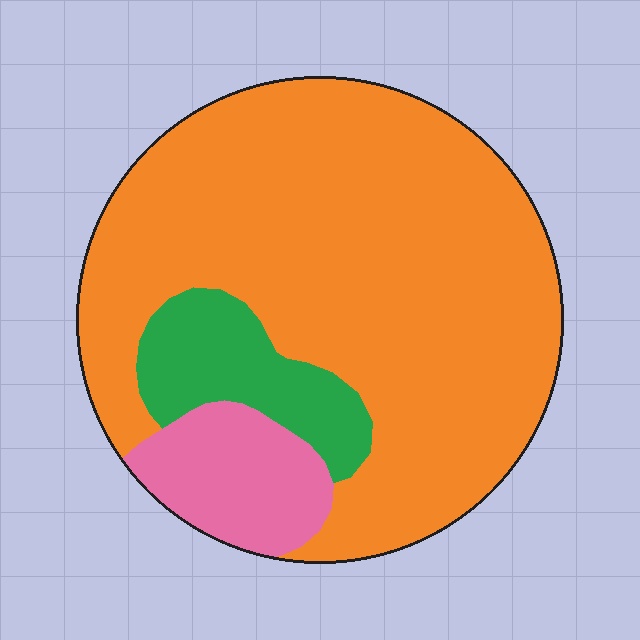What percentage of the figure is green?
Green takes up less than a quarter of the figure.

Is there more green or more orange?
Orange.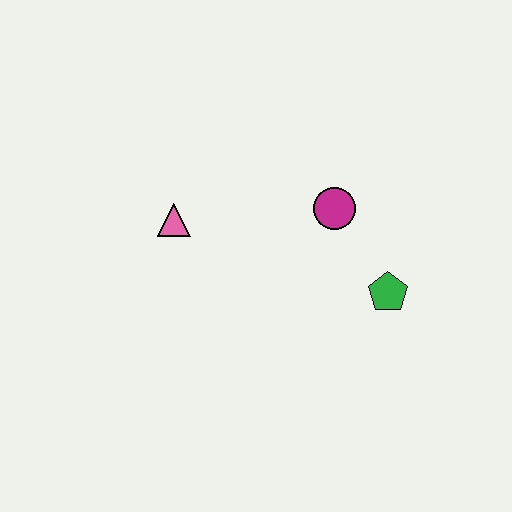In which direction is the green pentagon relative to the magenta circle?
The green pentagon is below the magenta circle.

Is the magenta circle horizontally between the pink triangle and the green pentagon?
Yes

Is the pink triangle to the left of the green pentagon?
Yes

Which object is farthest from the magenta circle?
The pink triangle is farthest from the magenta circle.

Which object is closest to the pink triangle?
The magenta circle is closest to the pink triangle.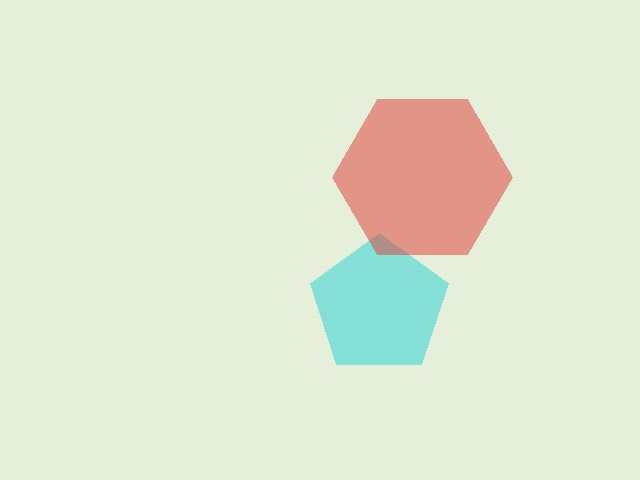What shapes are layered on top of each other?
The layered shapes are: a cyan pentagon, a red hexagon.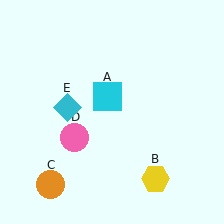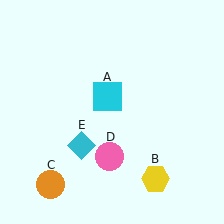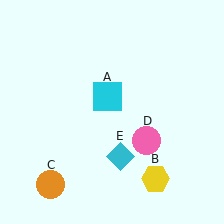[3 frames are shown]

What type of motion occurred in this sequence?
The pink circle (object D), cyan diamond (object E) rotated counterclockwise around the center of the scene.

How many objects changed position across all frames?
2 objects changed position: pink circle (object D), cyan diamond (object E).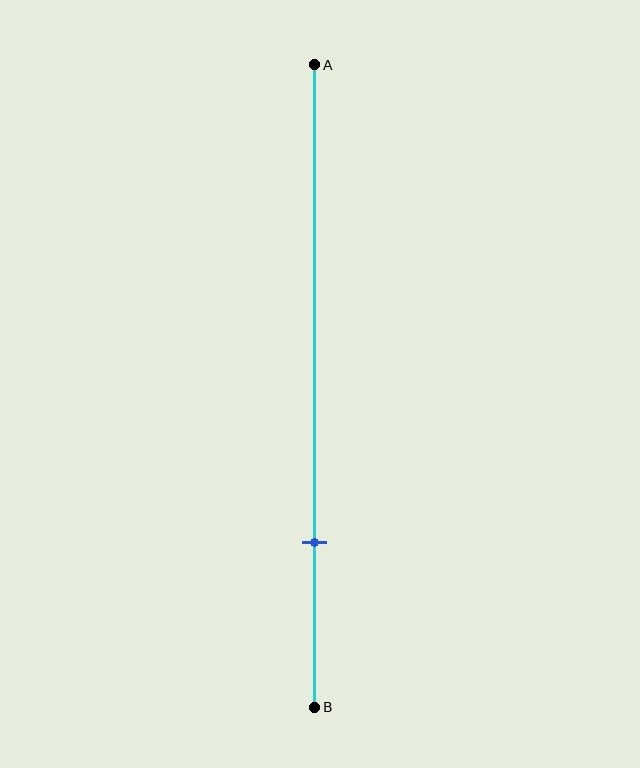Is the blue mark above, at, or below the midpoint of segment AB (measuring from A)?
The blue mark is below the midpoint of segment AB.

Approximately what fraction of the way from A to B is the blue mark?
The blue mark is approximately 75% of the way from A to B.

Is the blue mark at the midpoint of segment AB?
No, the mark is at about 75% from A, not at the 50% midpoint.